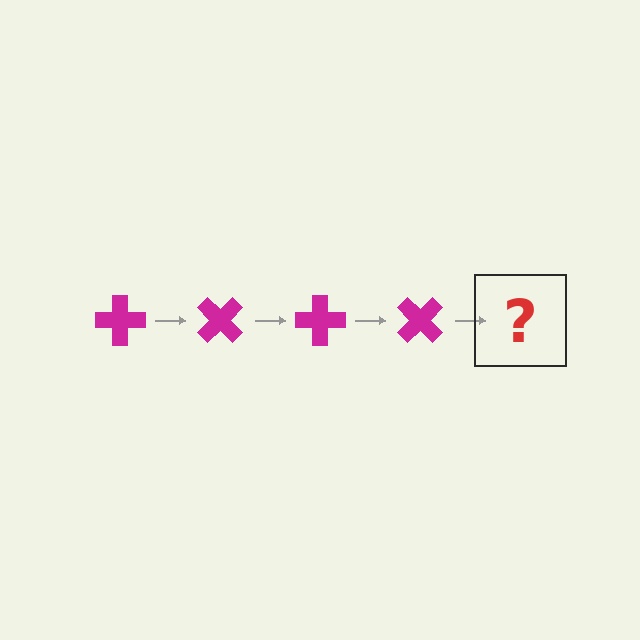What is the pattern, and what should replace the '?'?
The pattern is that the cross rotates 45 degrees each step. The '?' should be a magenta cross rotated 180 degrees.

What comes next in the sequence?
The next element should be a magenta cross rotated 180 degrees.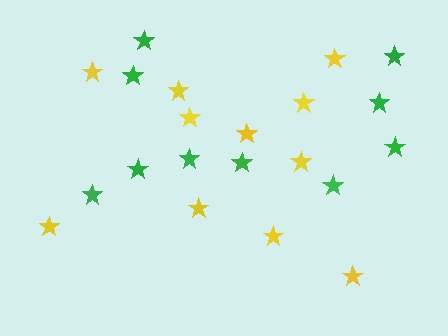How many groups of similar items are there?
There are 2 groups: one group of green stars (10) and one group of yellow stars (11).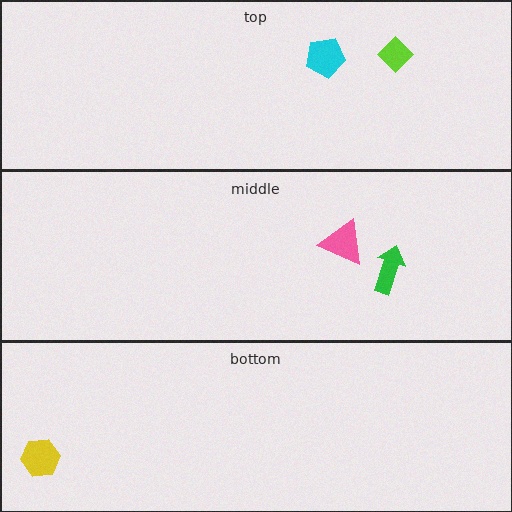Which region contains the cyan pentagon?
The top region.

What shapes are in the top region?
The lime diamond, the cyan pentagon.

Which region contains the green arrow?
The middle region.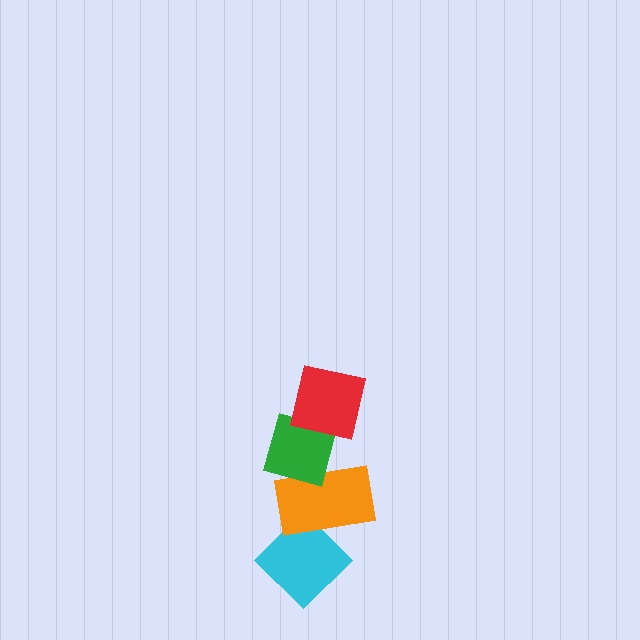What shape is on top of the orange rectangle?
The green diamond is on top of the orange rectangle.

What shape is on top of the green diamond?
The red square is on top of the green diamond.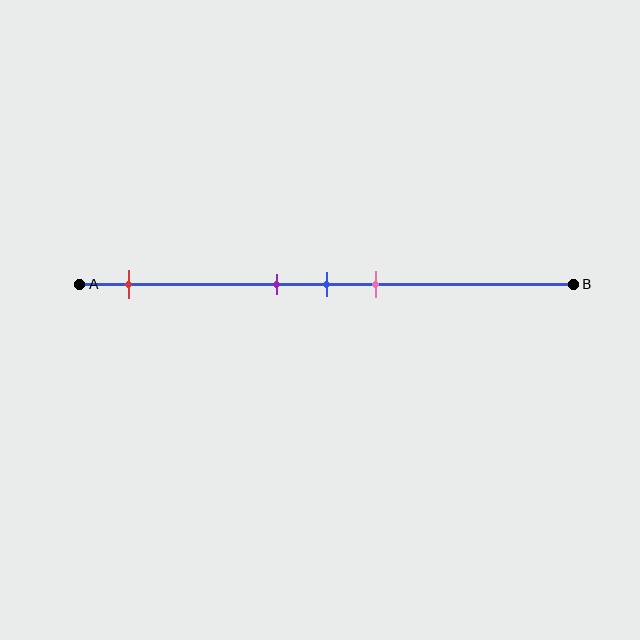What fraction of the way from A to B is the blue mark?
The blue mark is approximately 50% (0.5) of the way from A to B.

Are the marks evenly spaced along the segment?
No, the marks are not evenly spaced.